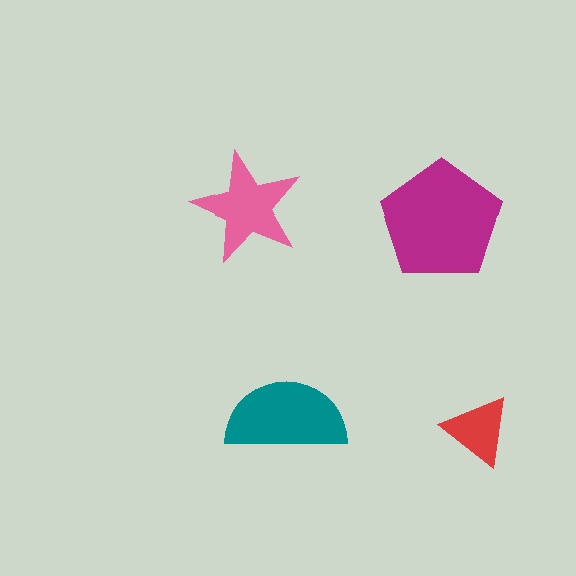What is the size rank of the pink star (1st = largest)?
3rd.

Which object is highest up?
The pink star is topmost.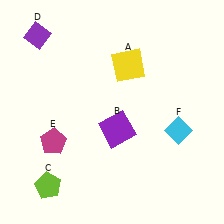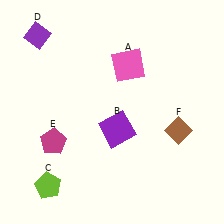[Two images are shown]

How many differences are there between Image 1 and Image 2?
There are 2 differences between the two images.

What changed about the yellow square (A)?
In Image 1, A is yellow. In Image 2, it changed to pink.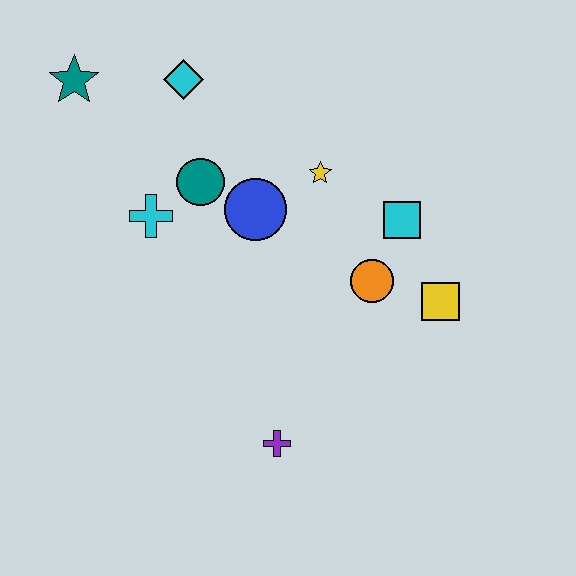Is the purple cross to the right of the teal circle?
Yes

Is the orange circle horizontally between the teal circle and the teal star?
No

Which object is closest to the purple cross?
The orange circle is closest to the purple cross.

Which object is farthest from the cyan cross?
The yellow square is farthest from the cyan cross.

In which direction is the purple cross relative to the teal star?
The purple cross is below the teal star.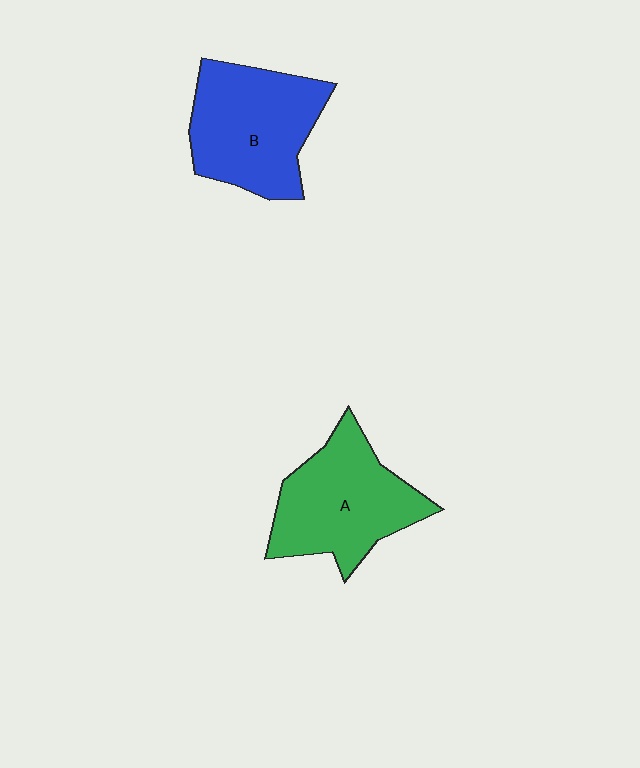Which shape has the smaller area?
Shape A (green).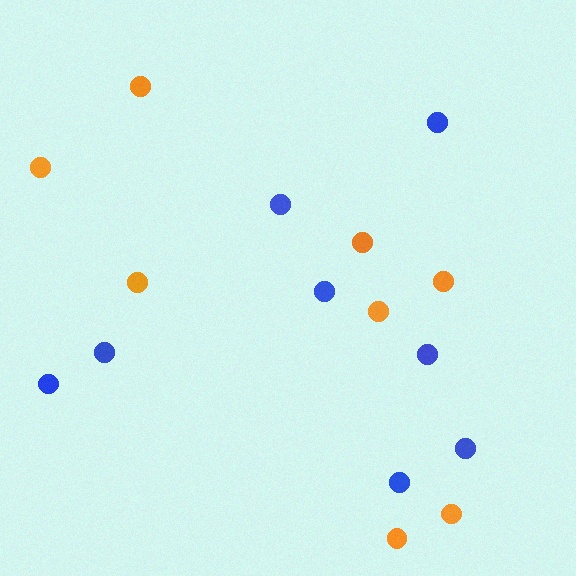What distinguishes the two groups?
There are 2 groups: one group of blue circles (8) and one group of orange circles (8).